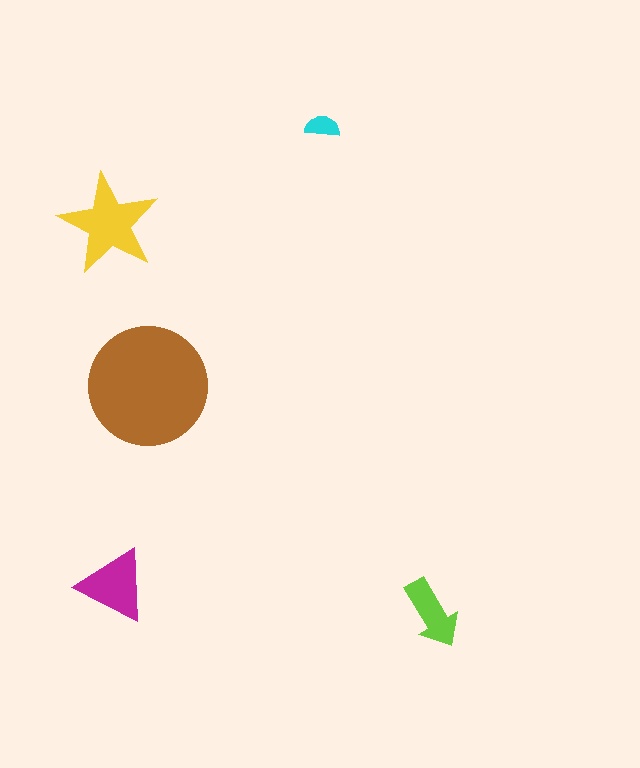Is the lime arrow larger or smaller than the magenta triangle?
Smaller.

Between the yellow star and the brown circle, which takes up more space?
The brown circle.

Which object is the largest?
The brown circle.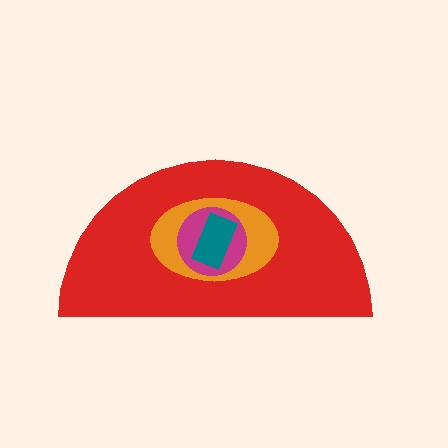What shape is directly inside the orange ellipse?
The magenta circle.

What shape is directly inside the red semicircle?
The orange ellipse.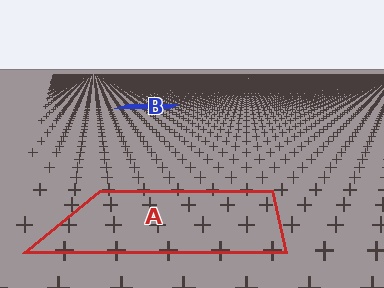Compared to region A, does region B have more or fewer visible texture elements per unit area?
Region B has more texture elements per unit area — they are packed more densely because it is farther away.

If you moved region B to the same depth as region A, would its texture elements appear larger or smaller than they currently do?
They would appear larger. At a closer depth, the same texture elements are projected at a bigger on-screen size.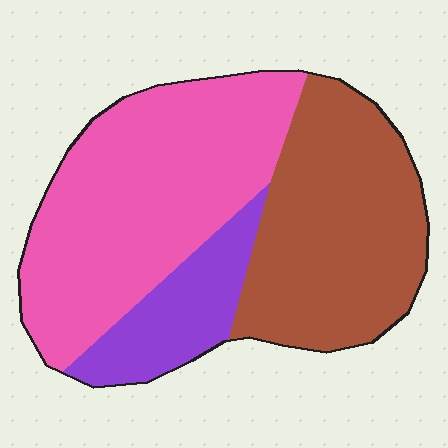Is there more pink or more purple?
Pink.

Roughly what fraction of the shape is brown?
Brown covers 38% of the shape.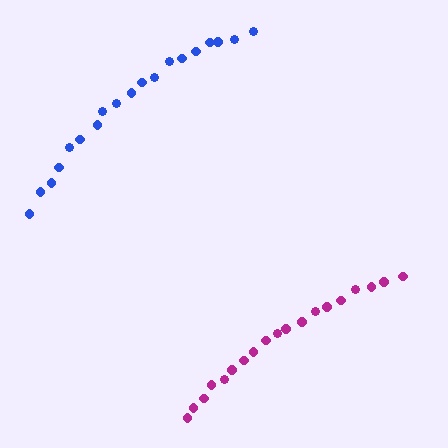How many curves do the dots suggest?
There are 2 distinct paths.